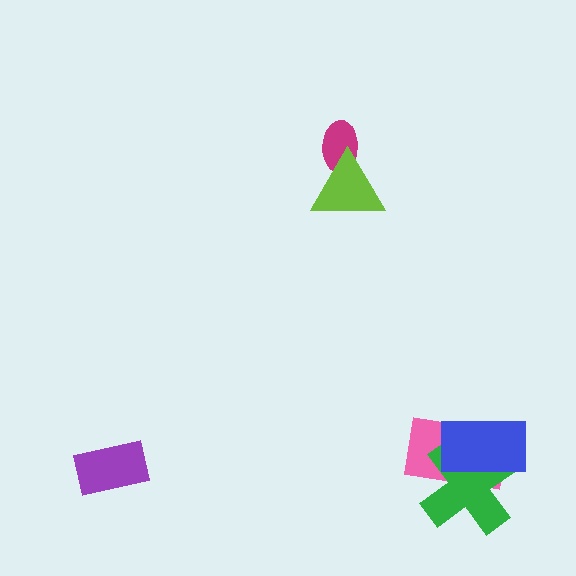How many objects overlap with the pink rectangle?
2 objects overlap with the pink rectangle.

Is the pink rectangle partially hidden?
Yes, it is partially covered by another shape.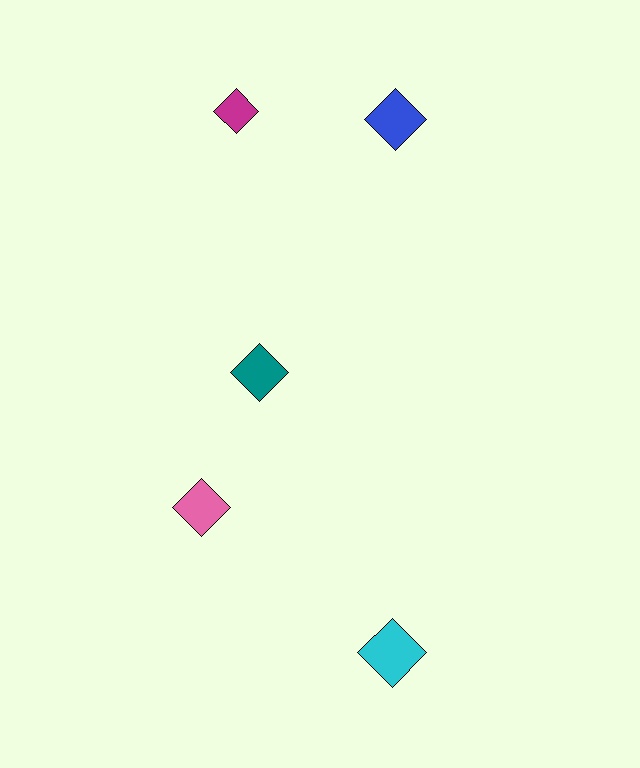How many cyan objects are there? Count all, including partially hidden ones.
There is 1 cyan object.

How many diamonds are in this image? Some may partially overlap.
There are 5 diamonds.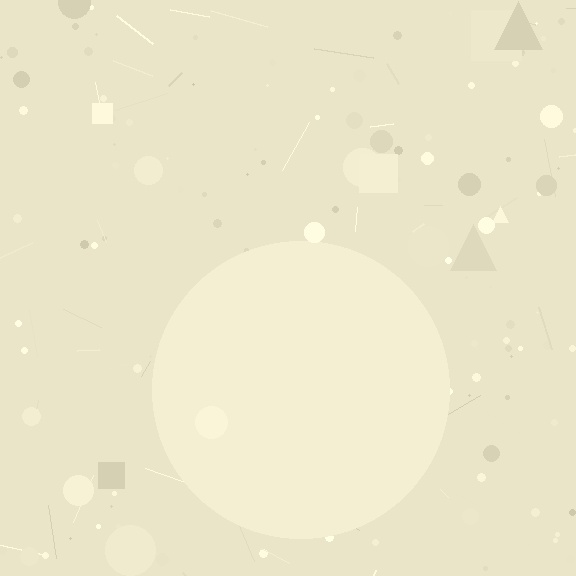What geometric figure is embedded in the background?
A circle is embedded in the background.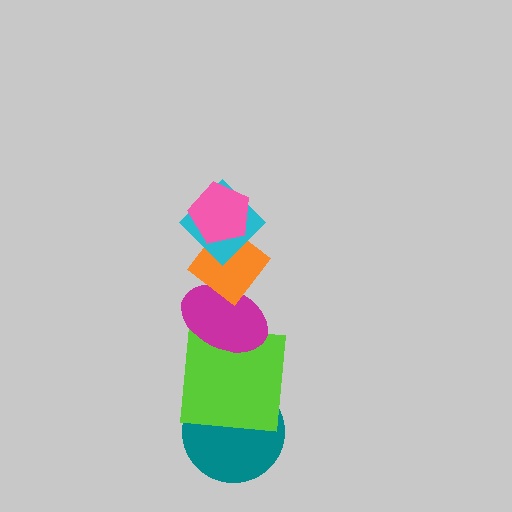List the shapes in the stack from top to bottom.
From top to bottom: the pink pentagon, the cyan diamond, the orange diamond, the magenta ellipse, the lime square, the teal circle.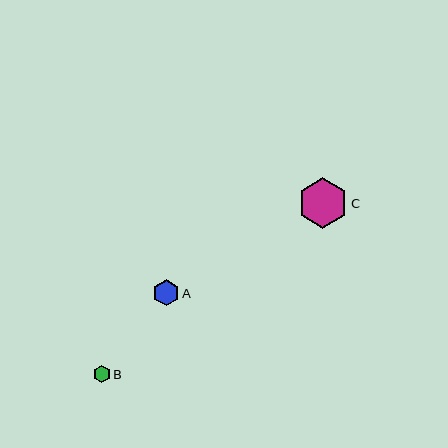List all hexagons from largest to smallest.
From largest to smallest: C, A, B.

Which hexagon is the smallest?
Hexagon B is the smallest with a size of approximately 17 pixels.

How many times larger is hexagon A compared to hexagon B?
Hexagon A is approximately 1.5 times the size of hexagon B.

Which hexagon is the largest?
Hexagon C is the largest with a size of approximately 51 pixels.